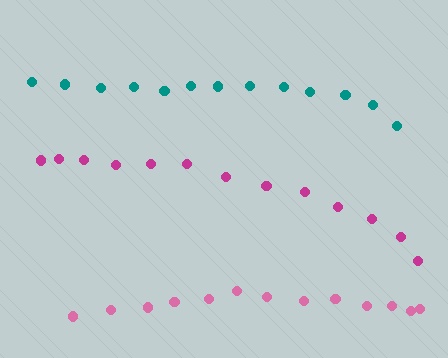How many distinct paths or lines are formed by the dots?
There are 3 distinct paths.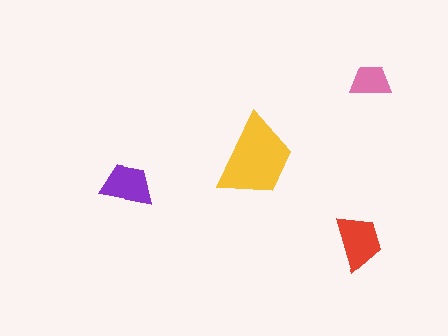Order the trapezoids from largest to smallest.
the yellow one, the red one, the purple one, the pink one.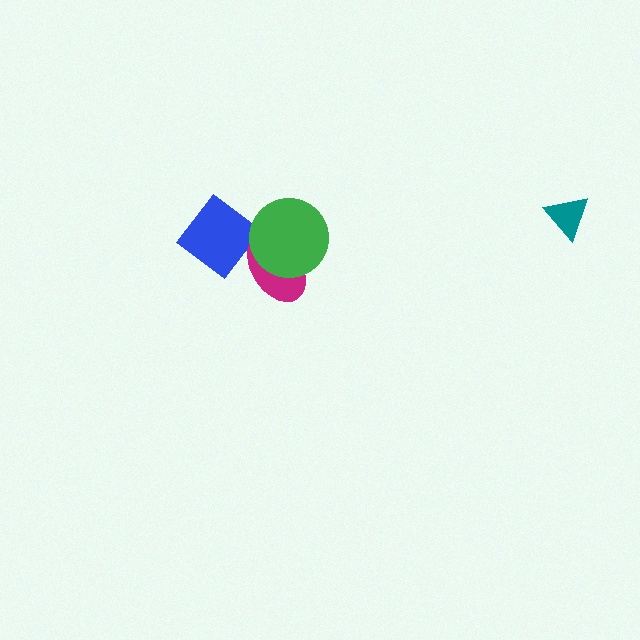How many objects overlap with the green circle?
1 object overlaps with the green circle.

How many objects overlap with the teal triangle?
0 objects overlap with the teal triangle.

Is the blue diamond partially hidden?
No, no other shape covers it.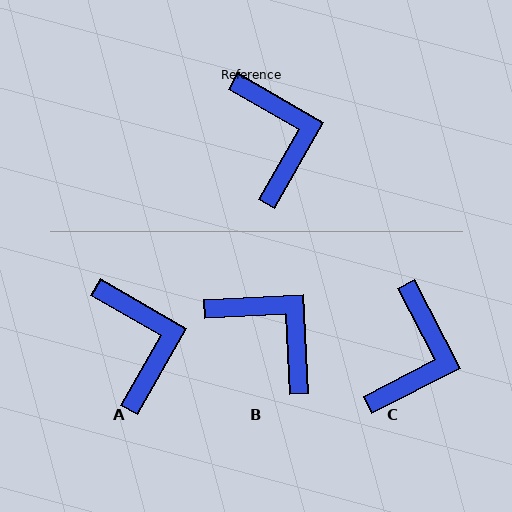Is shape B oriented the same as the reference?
No, it is off by about 33 degrees.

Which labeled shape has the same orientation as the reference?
A.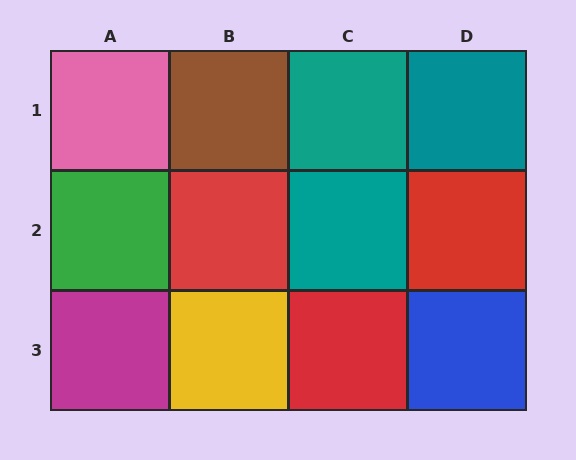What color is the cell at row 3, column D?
Blue.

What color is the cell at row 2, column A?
Green.